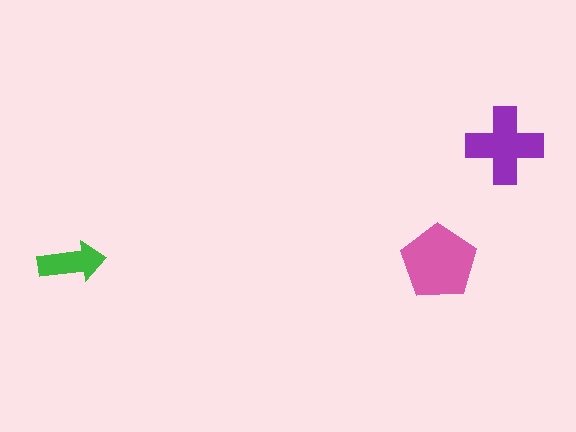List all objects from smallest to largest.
The green arrow, the purple cross, the pink pentagon.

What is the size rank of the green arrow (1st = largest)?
3rd.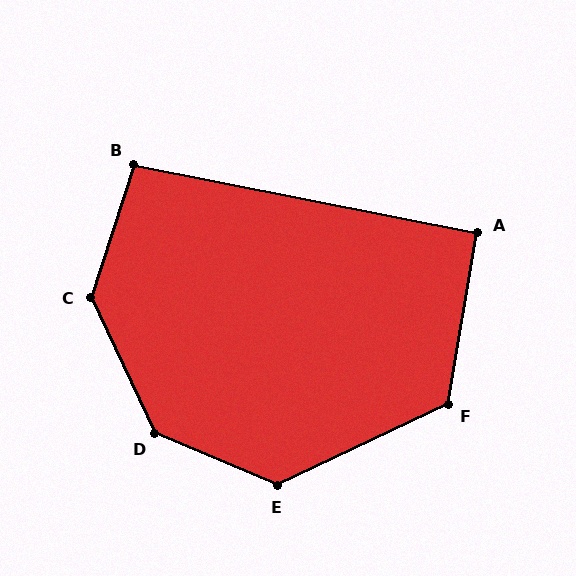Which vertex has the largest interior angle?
D, at approximately 138 degrees.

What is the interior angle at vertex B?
Approximately 97 degrees (obtuse).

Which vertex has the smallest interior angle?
A, at approximately 91 degrees.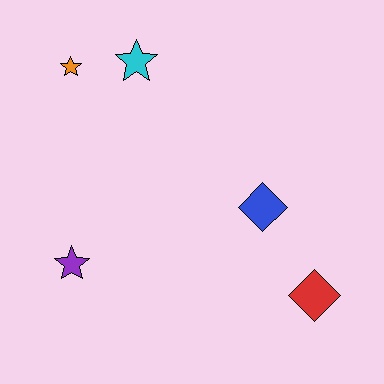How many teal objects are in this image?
There are no teal objects.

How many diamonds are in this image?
There are 2 diamonds.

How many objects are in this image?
There are 5 objects.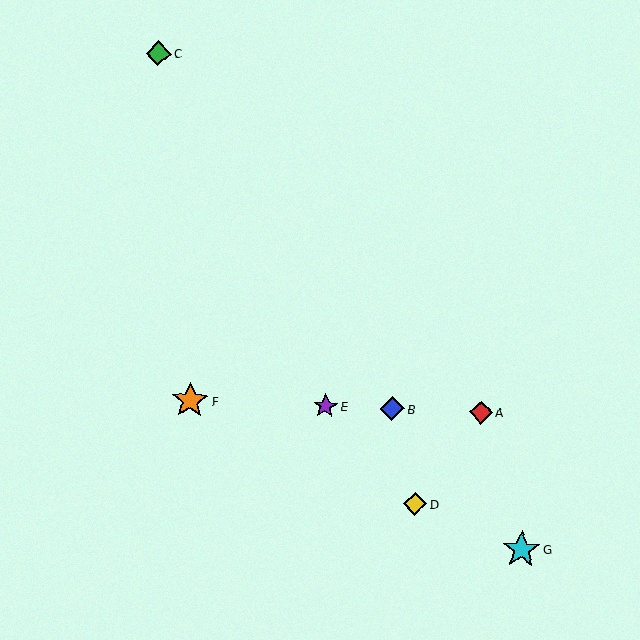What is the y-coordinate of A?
Object A is at y≈412.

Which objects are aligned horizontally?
Objects A, B, E, F are aligned horizontally.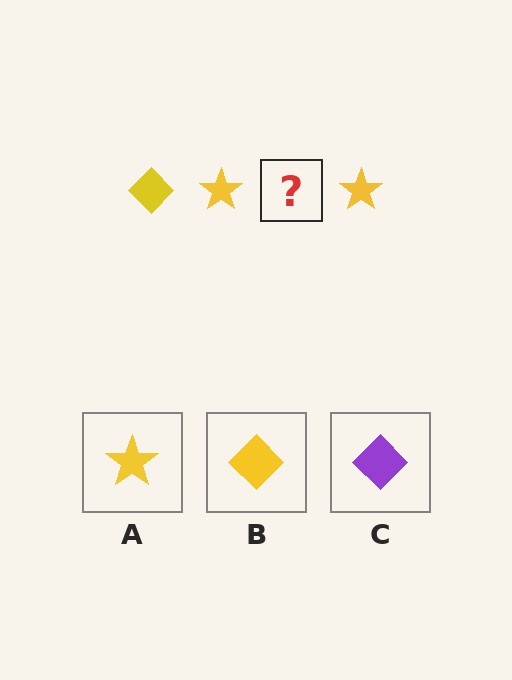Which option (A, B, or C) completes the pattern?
B.